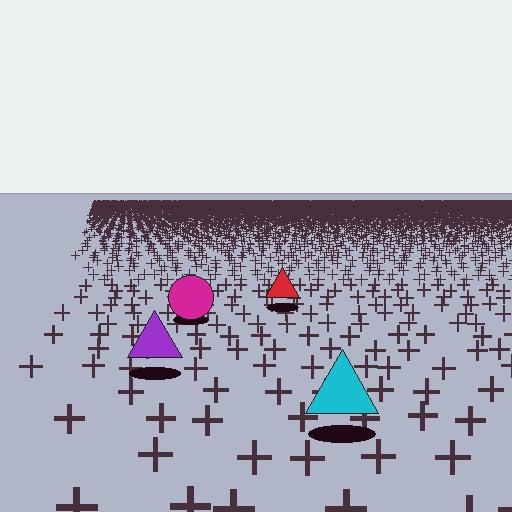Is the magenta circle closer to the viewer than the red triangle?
Yes. The magenta circle is closer — you can tell from the texture gradient: the ground texture is coarser near it.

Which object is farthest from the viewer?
The red triangle is farthest from the viewer. It appears smaller and the ground texture around it is denser.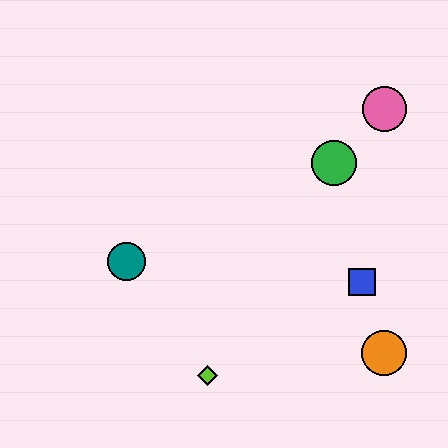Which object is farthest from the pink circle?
The lime diamond is farthest from the pink circle.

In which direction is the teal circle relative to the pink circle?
The teal circle is to the left of the pink circle.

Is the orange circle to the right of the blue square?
Yes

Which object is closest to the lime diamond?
The teal circle is closest to the lime diamond.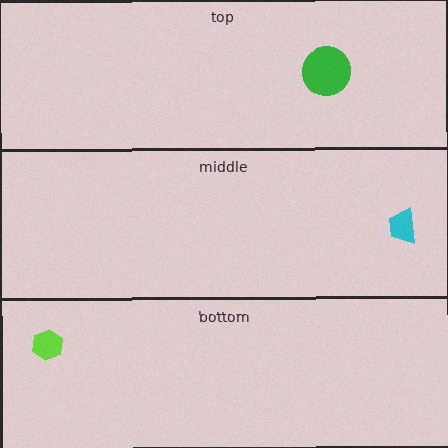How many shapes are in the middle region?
1.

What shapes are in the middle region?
The cyan trapezoid.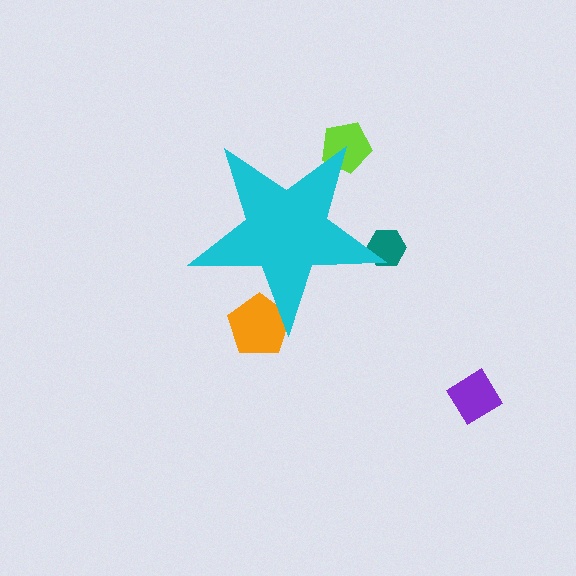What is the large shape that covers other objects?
A cyan star.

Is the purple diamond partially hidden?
No, the purple diamond is fully visible.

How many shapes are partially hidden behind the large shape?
3 shapes are partially hidden.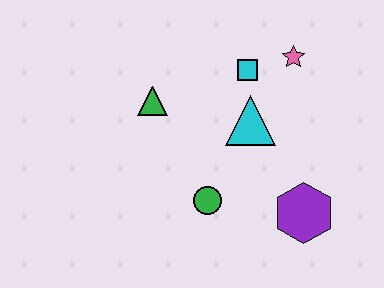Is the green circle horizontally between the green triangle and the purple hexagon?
Yes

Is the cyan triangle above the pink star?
No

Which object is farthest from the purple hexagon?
The green triangle is farthest from the purple hexagon.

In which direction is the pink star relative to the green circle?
The pink star is above the green circle.